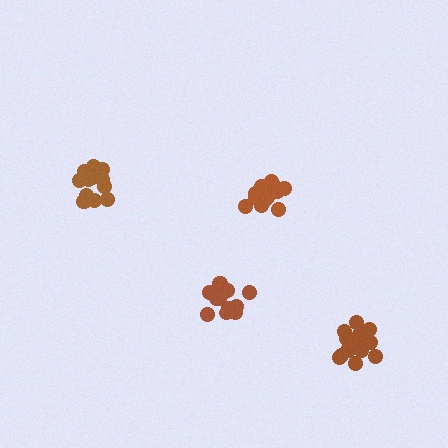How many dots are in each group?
Group 1: 16 dots, Group 2: 18 dots, Group 3: 17 dots, Group 4: 15 dots (66 total).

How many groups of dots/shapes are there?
There are 4 groups.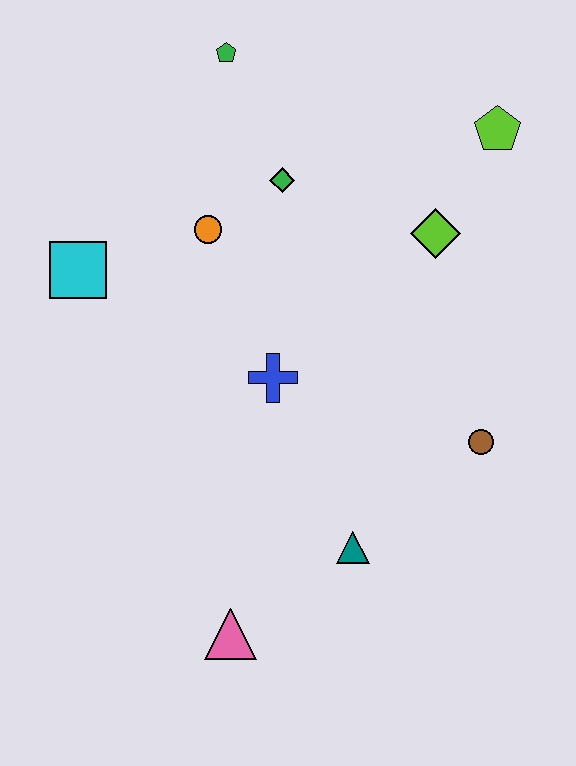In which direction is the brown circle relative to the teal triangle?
The brown circle is to the right of the teal triangle.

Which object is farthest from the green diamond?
The pink triangle is farthest from the green diamond.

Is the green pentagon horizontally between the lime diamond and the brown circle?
No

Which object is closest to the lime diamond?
The lime pentagon is closest to the lime diamond.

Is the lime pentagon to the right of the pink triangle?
Yes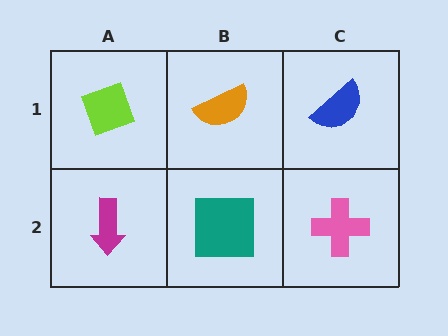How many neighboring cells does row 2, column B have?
3.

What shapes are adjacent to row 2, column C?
A blue semicircle (row 1, column C), a teal square (row 2, column B).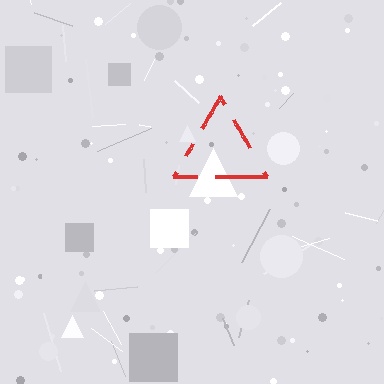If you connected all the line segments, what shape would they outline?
They would outline a triangle.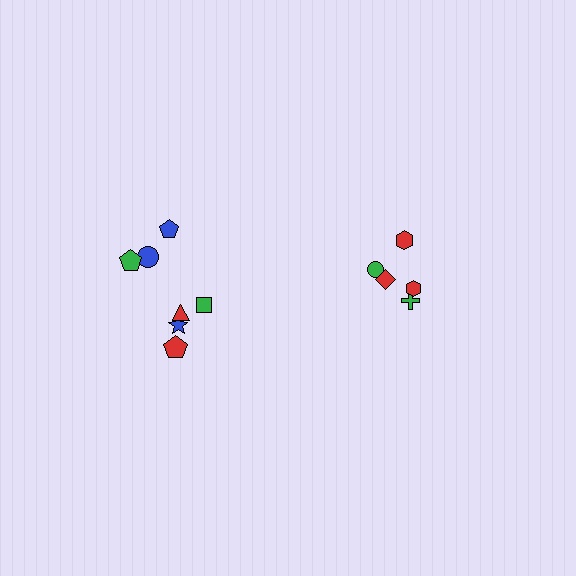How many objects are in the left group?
There are 7 objects.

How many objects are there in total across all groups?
There are 12 objects.